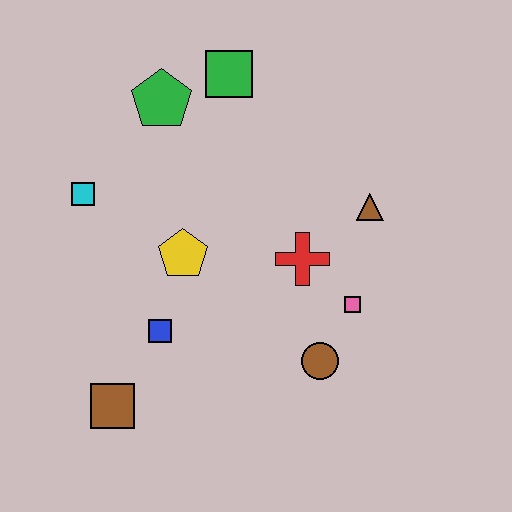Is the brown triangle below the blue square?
No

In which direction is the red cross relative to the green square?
The red cross is below the green square.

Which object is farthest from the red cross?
The brown square is farthest from the red cross.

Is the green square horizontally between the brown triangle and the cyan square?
Yes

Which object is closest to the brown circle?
The pink square is closest to the brown circle.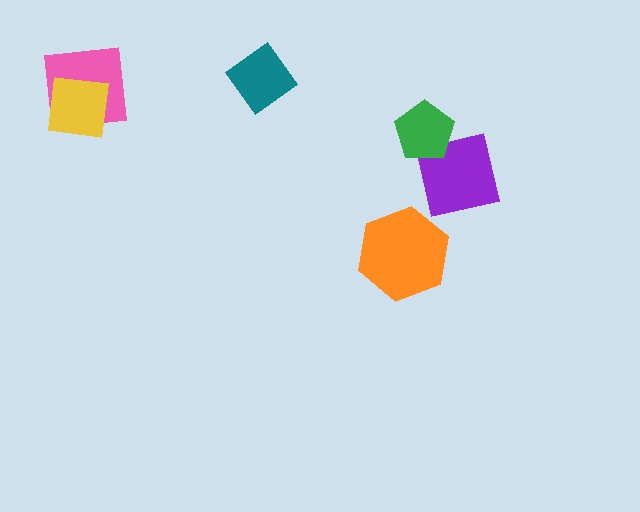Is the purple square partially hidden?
Yes, it is partially covered by another shape.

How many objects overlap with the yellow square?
1 object overlaps with the yellow square.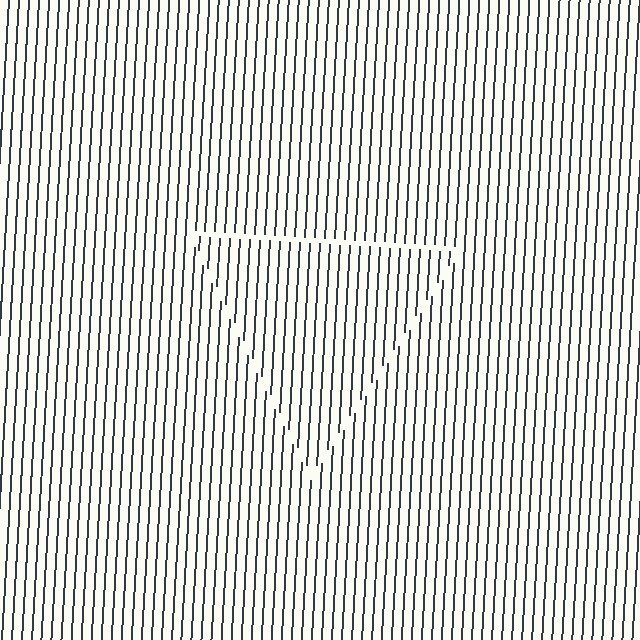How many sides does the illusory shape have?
3 sides — the line-ends trace a triangle.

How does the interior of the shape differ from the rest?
The interior of the shape contains the same grating, shifted by half a period — the contour is defined by the phase discontinuity where line-ends from the inner and outer gratings abut.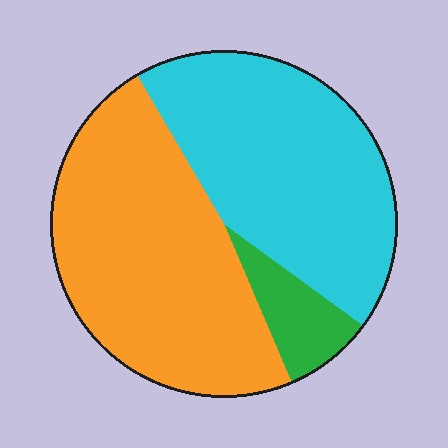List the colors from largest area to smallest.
From largest to smallest: orange, cyan, green.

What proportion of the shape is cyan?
Cyan covers 43% of the shape.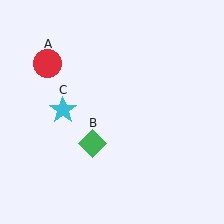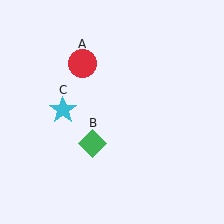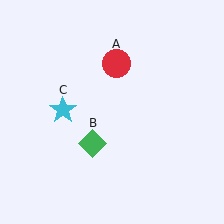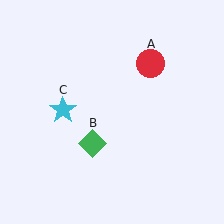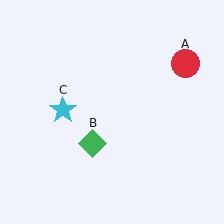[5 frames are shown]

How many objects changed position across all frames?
1 object changed position: red circle (object A).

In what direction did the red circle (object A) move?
The red circle (object A) moved right.